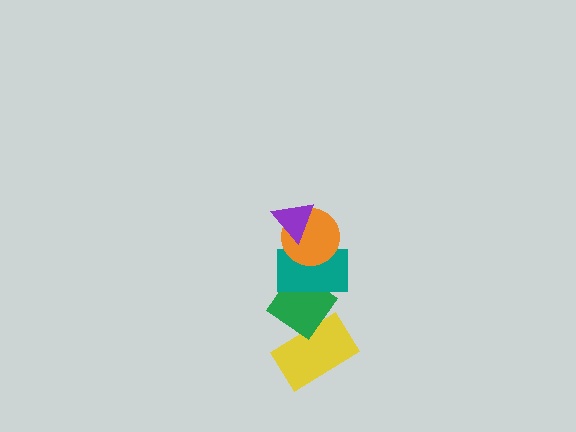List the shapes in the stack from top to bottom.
From top to bottom: the purple triangle, the orange circle, the teal rectangle, the green diamond, the yellow rectangle.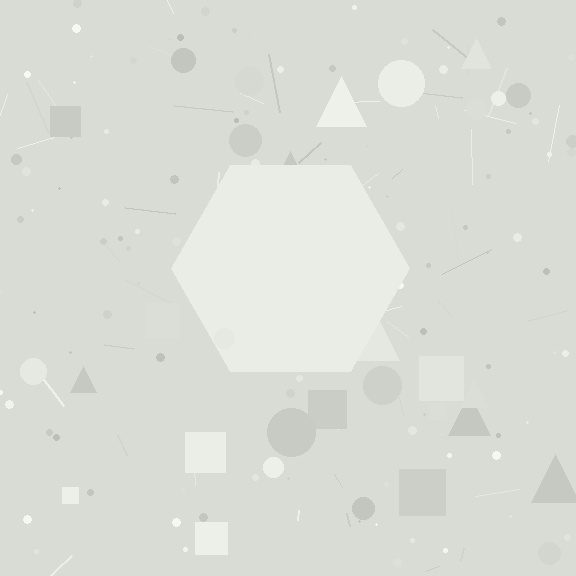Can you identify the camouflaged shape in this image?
The camouflaged shape is a hexagon.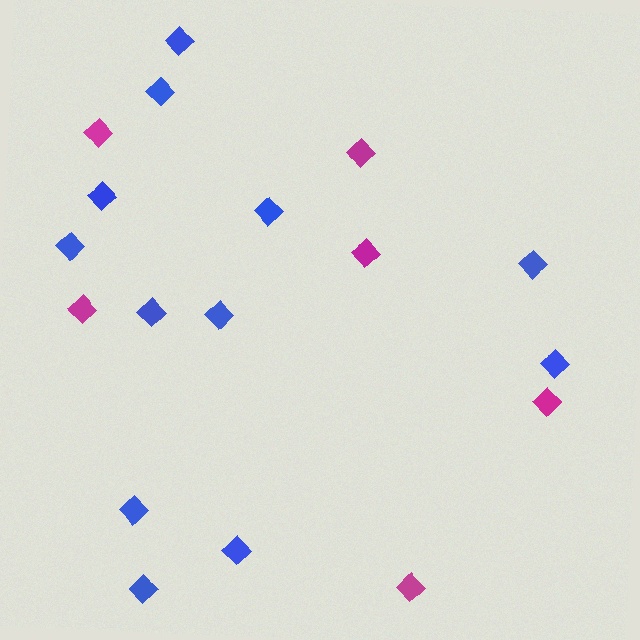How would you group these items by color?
There are 2 groups: one group of magenta diamonds (6) and one group of blue diamonds (12).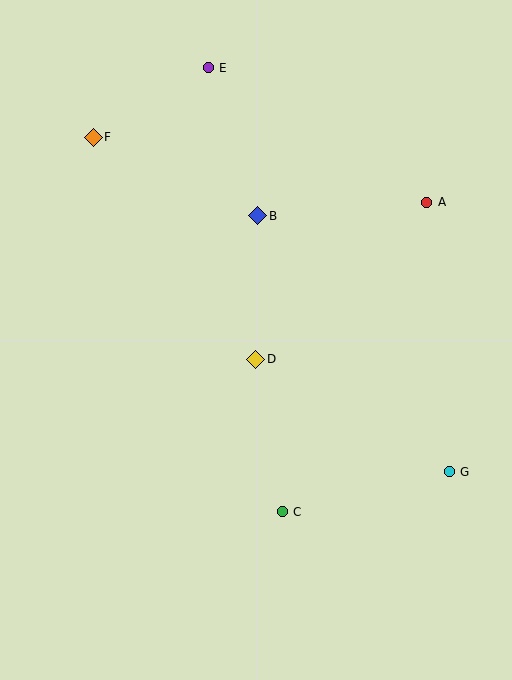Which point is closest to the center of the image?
Point D at (256, 359) is closest to the center.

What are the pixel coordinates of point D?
Point D is at (256, 359).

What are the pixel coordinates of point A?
Point A is at (427, 202).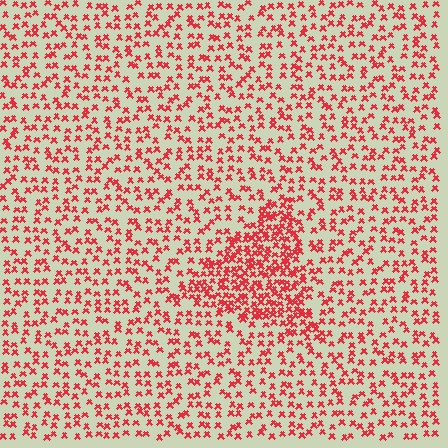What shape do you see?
I see a triangle.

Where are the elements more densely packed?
The elements are more densely packed inside the triangle boundary.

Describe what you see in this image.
The image contains small red elements arranged at two different densities. A triangle-shaped region is visible where the elements are more densely packed than the surrounding area.